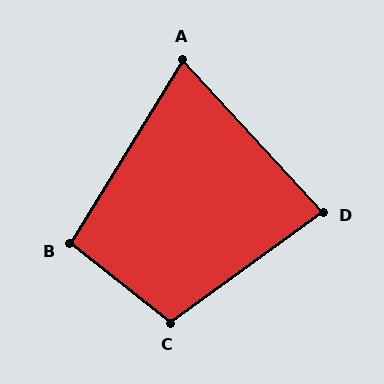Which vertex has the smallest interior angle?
A, at approximately 74 degrees.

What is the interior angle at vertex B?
Approximately 97 degrees (obtuse).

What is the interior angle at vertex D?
Approximately 83 degrees (acute).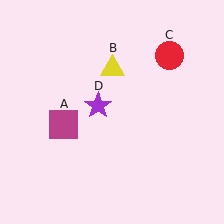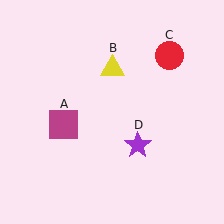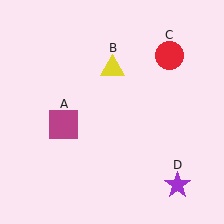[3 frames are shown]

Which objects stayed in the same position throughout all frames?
Magenta square (object A) and yellow triangle (object B) and red circle (object C) remained stationary.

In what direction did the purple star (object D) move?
The purple star (object D) moved down and to the right.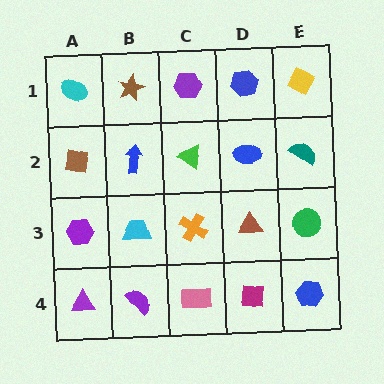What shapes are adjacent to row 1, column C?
A green triangle (row 2, column C), a brown star (row 1, column B), a blue hexagon (row 1, column D).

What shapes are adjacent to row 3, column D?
A blue ellipse (row 2, column D), a magenta square (row 4, column D), an orange cross (row 3, column C), a green circle (row 3, column E).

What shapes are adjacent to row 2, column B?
A brown star (row 1, column B), a cyan trapezoid (row 3, column B), a brown square (row 2, column A), a green triangle (row 2, column C).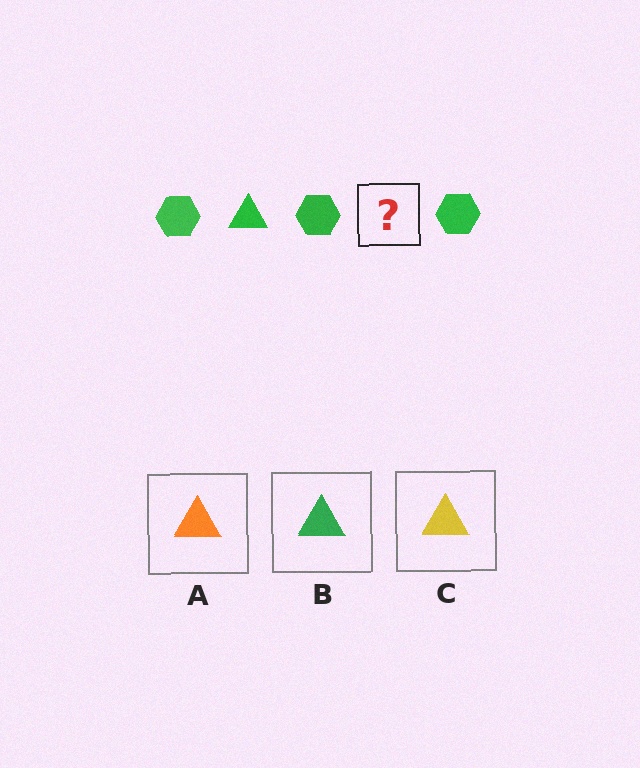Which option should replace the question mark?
Option B.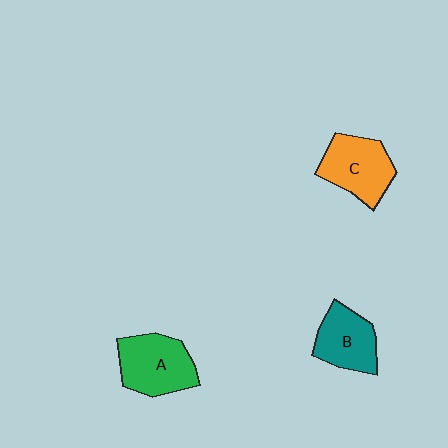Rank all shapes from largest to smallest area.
From largest to smallest: A (green), C (orange), B (teal).